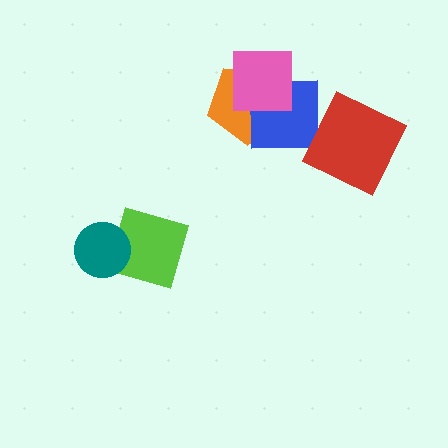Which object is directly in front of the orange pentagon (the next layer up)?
The blue square is directly in front of the orange pentagon.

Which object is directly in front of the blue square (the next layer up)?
The red square is directly in front of the blue square.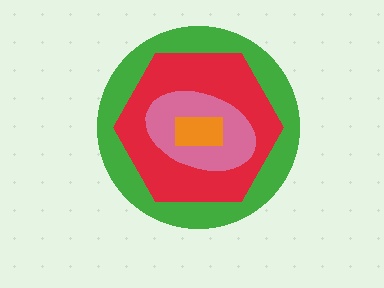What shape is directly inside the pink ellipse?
The orange rectangle.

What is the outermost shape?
The green circle.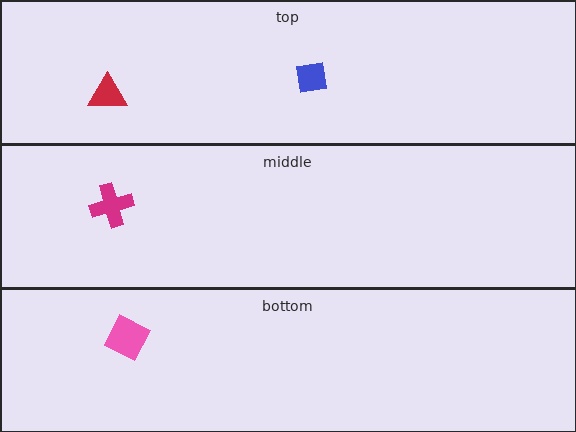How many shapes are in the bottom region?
1.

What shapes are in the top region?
The red triangle, the blue square.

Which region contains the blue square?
The top region.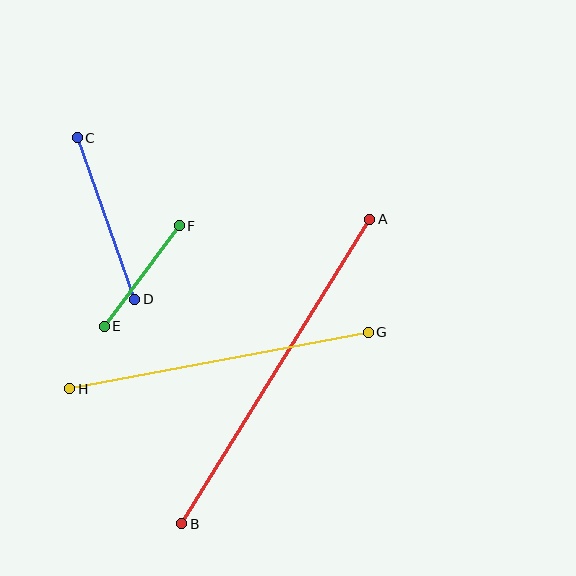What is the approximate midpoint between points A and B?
The midpoint is at approximately (276, 371) pixels.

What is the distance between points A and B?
The distance is approximately 358 pixels.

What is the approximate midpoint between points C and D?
The midpoint is at approximately (106, 218) pixels.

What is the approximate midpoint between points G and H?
The midpoint is at approximately (219, 360) pixels.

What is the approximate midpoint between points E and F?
The midpoint is at approximately (142, 276) pixels.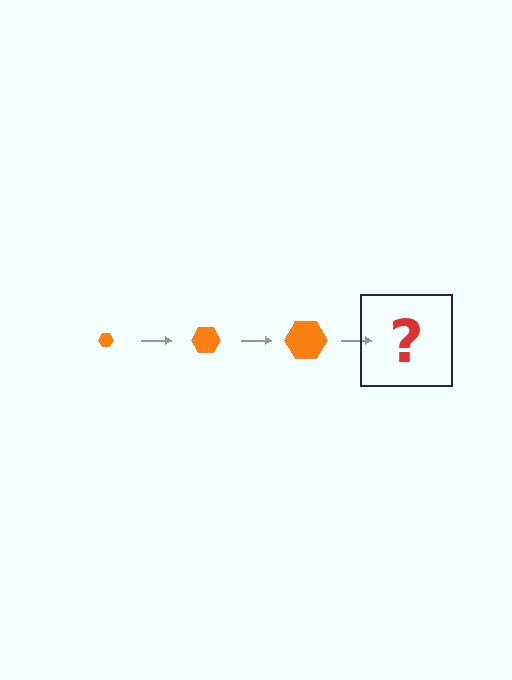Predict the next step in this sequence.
The next step is an orange hexagon, larger than the previous one.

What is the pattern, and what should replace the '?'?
The pattern is that the hexagon gets progressively larger each step. The '?' should be an orange hexagon, larger than the previous one.